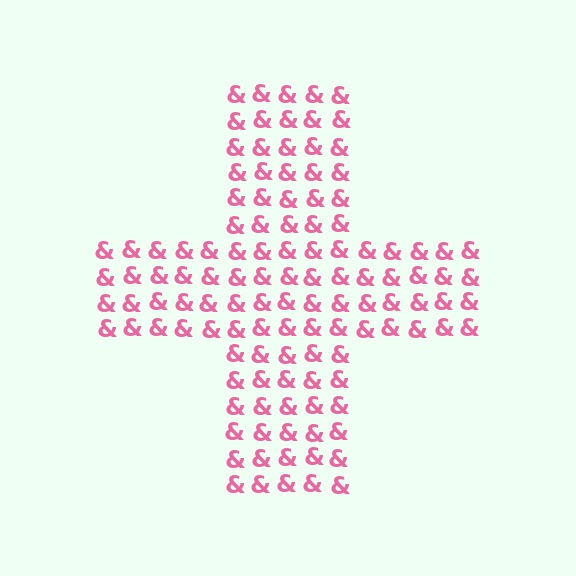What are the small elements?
The small elements are ampersands.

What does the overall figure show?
The overall figure shows a cross.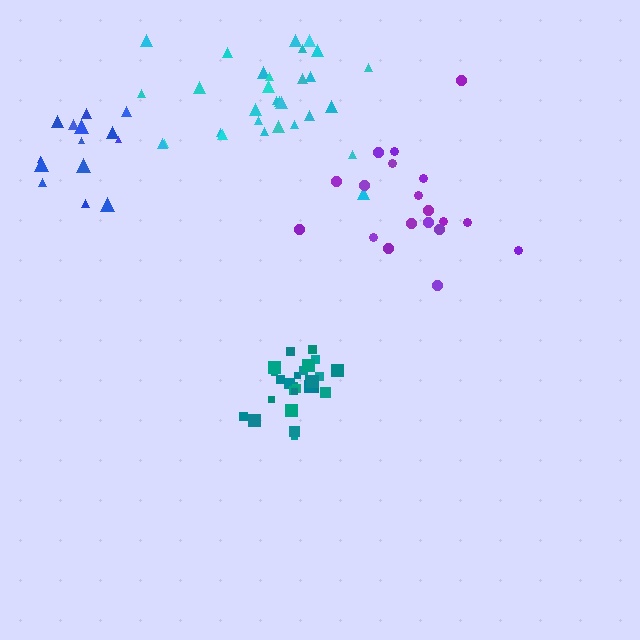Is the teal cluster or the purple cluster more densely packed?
Teal.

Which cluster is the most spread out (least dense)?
Purple.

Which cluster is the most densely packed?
Teal.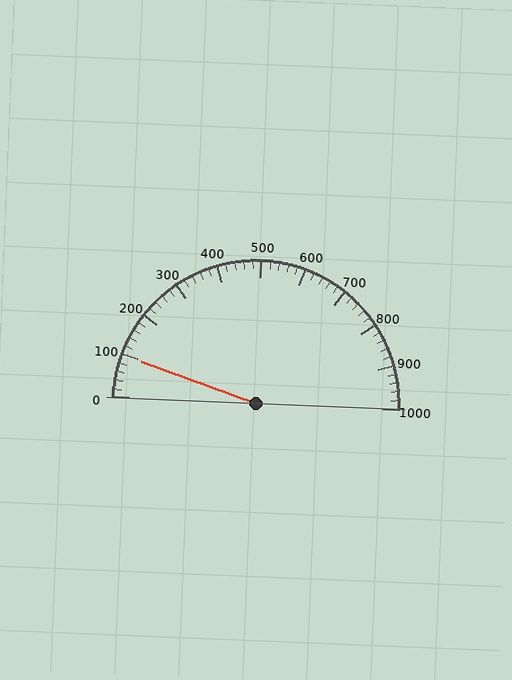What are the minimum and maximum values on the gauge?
The gauge ranges from 0 to 1000.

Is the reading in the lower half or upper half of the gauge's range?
The reading is in the lower half of the range (0 to 1000).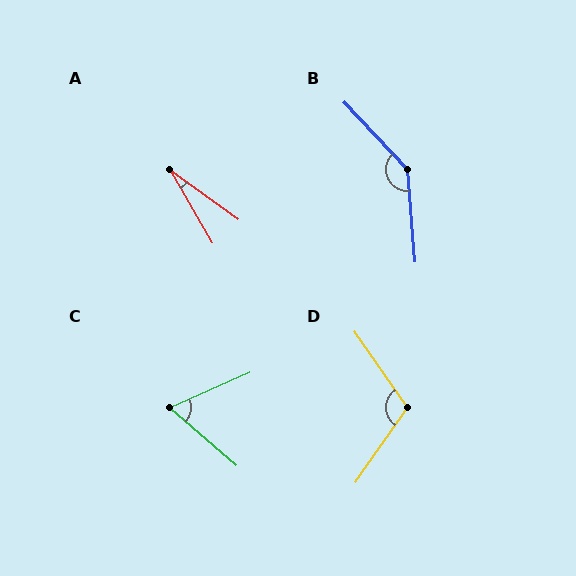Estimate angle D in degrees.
Approximately 110 degrees.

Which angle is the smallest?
A, at approximately 24 degrees.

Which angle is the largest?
B, at approximately 141 degrees.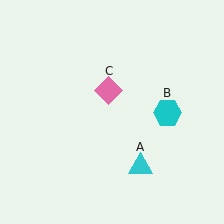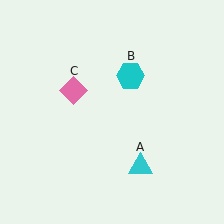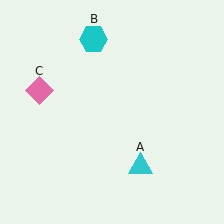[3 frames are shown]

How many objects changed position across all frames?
2 objects changed position: cyan hexagon (object B), pink diamond (object C).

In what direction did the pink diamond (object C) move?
The pink diamond (object C) moved left.